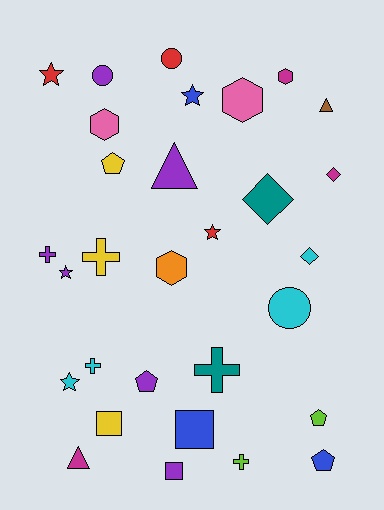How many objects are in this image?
There are 30 objects.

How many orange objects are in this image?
There is 1 orange object.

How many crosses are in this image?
There are 5 crosses.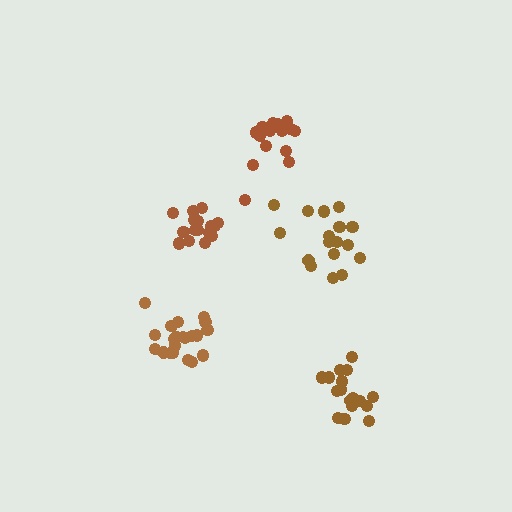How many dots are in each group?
Group 1: 17 dots, Group 2: 21 dots, Group 3: 18 dots, Group 4: 16 dots, Group 5: 17 dots (89 total).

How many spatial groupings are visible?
There are 5 spatial groupings.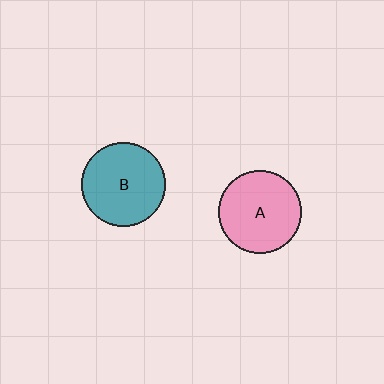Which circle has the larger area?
Circle B (teal).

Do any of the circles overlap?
No, none of the circles overlap.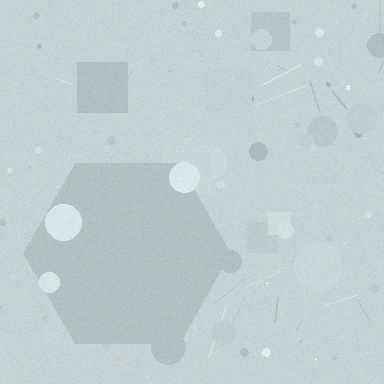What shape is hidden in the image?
A hexagon is hidden in the image.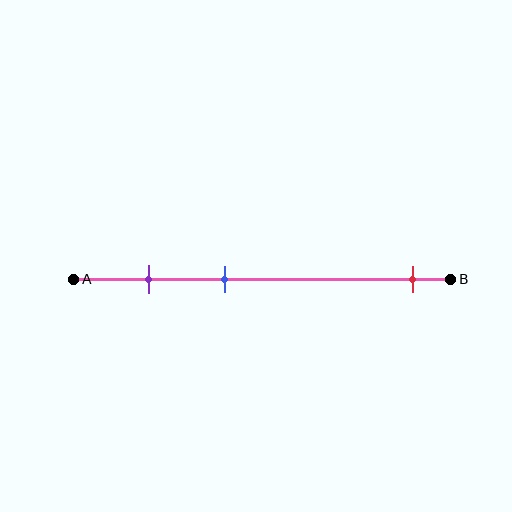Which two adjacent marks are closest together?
The purple and blue marks are the closest adjacent pair.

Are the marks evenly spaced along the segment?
No, the marks are not evenly spaced.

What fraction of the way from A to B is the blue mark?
The blue mark is approximately 40% (0.4) of the way from A to B.